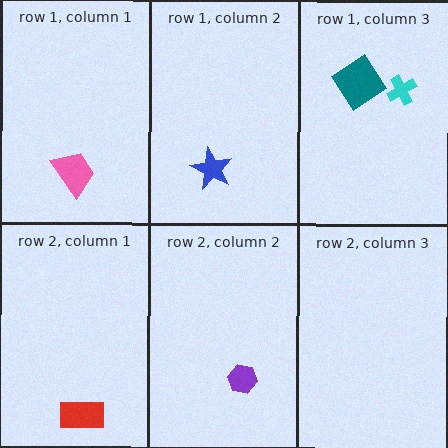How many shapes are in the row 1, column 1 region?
1.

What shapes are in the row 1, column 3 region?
The cyan cross, the teal diamond.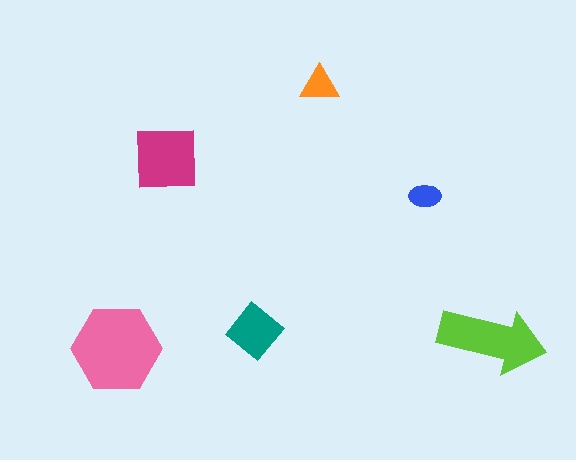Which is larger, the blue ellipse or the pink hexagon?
The pink hexagon.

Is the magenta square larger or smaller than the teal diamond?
Larger.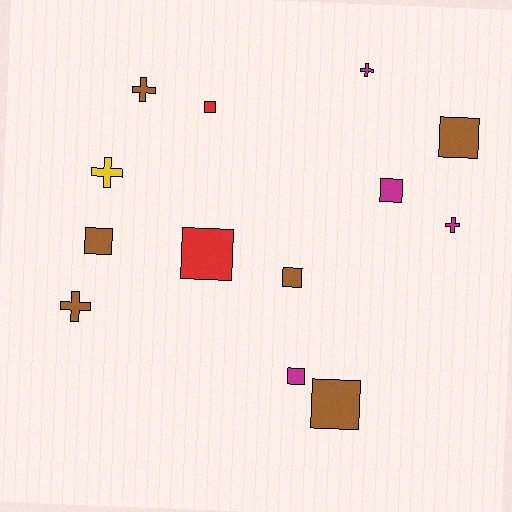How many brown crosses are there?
There are 2 brown crosses.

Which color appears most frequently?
Brown, with 6 objects.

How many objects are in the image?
There are 13 objects.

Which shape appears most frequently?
Square, with 8 objects.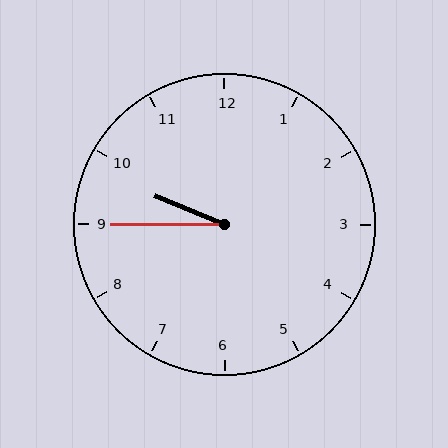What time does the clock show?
9:45.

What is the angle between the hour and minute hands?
Approximately 22 degrees.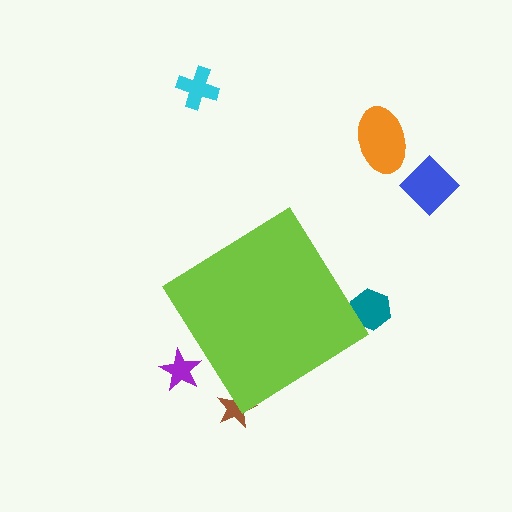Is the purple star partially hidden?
Yes, the purple star is partially hidden behind the lime diamond.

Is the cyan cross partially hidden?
No, the cyan cross is fully visible.